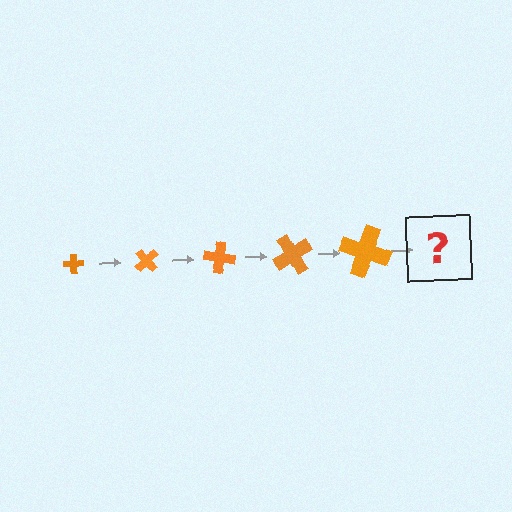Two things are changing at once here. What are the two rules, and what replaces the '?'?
The two rules are that the cross grows larger each step and it rotates 50 degrees each step. The '?' should be a cross, larger than the previous one and rotated 250 degrees from the start.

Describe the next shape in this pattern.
It should be a cross, larger than the previous one and rotated 250 degrees from the start.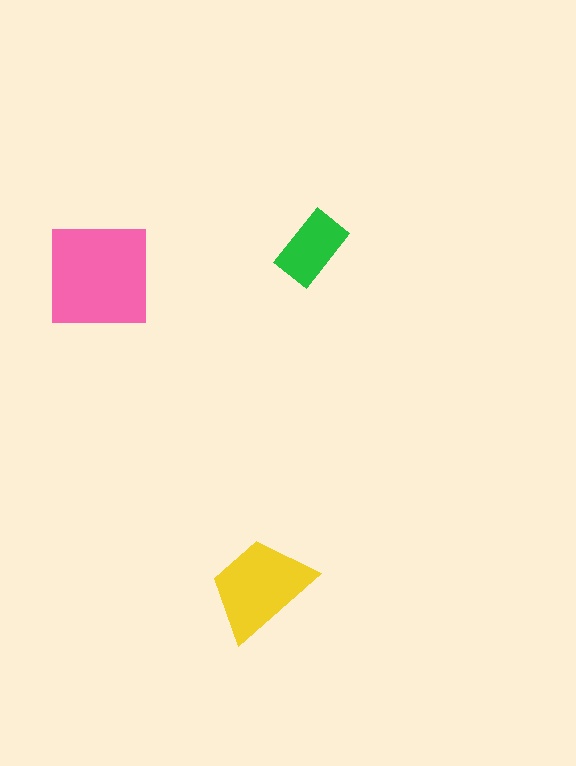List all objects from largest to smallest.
The pink square, the yellow trapezoid, the green rectangle.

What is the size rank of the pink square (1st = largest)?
1st.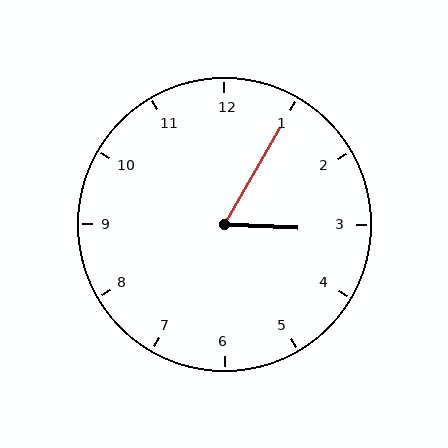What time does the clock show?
3:05.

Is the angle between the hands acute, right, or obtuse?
It is acute.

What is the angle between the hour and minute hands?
Approximately 62 degrees.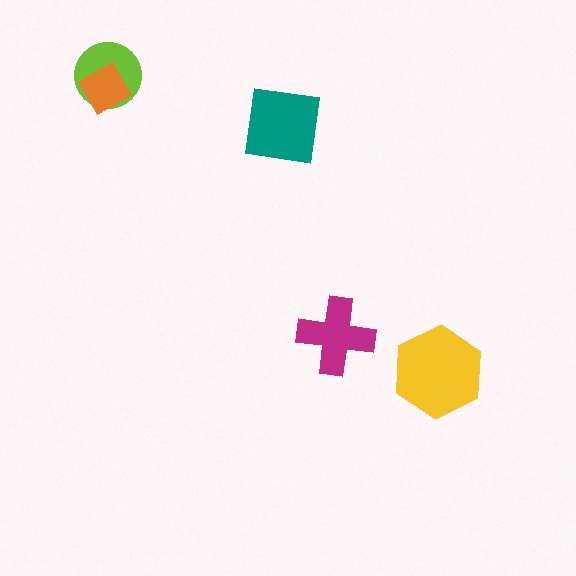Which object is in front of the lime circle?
The orange diamond is in front of the lime circle.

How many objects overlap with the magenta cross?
0 objects overlap with the magenta cross.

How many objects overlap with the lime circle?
1 object overlaps with the lime circle.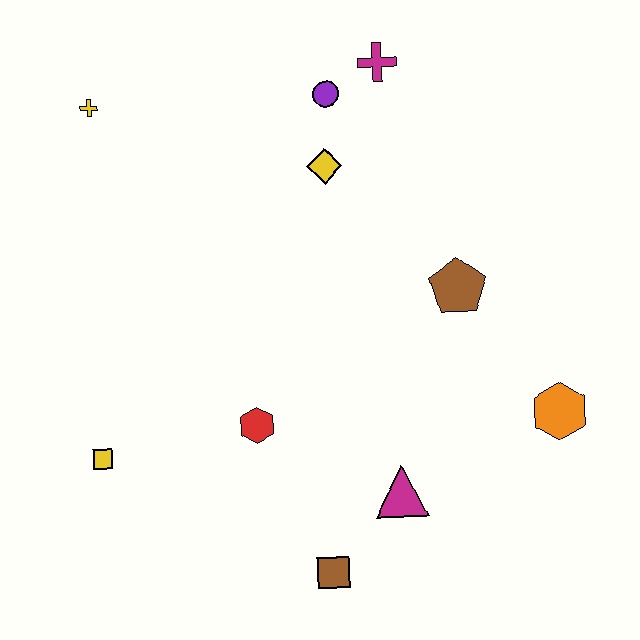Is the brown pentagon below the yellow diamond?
Yes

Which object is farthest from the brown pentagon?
The yellow cross is farthest from the brown pentagon.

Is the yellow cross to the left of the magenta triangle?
Yes